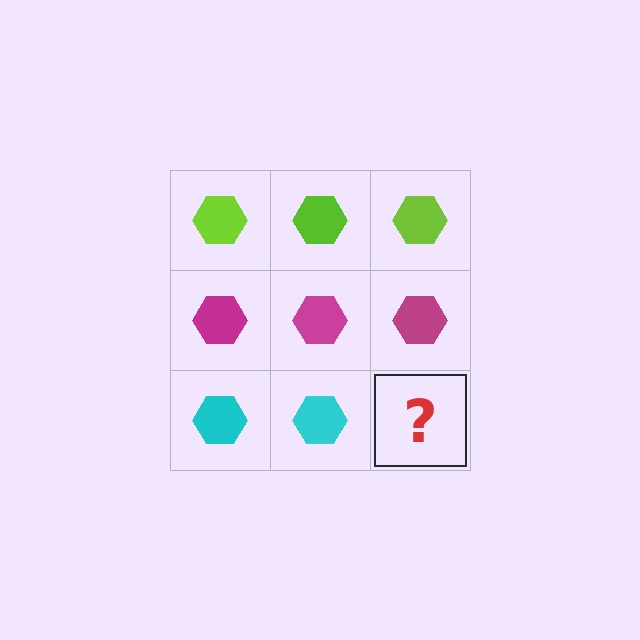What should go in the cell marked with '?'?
The missing cell should contain a cyan hexagon.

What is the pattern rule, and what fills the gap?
The rule is that each row has a consistent color. The gap should be filled with a cyan hexagon.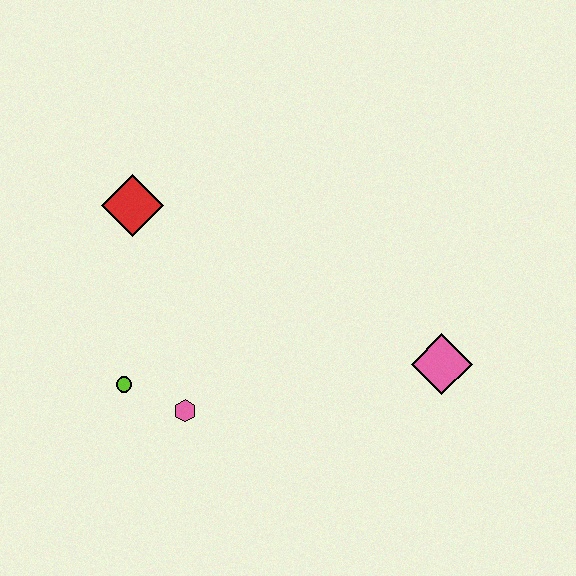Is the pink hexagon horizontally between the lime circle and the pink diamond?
Yes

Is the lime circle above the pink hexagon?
Yes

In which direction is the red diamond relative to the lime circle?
The red diamond is above the lime circle.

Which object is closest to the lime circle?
The pink hexagon is closest to the lime circle.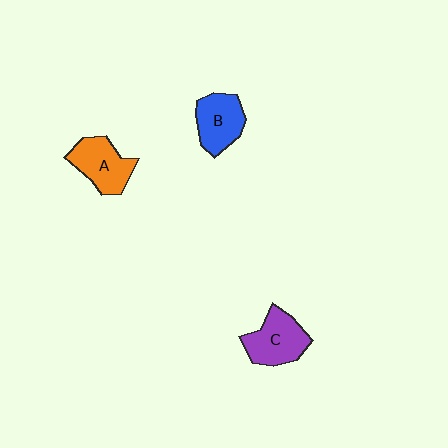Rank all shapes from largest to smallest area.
From largest to smallest: C (purple), A (orange), B (blue).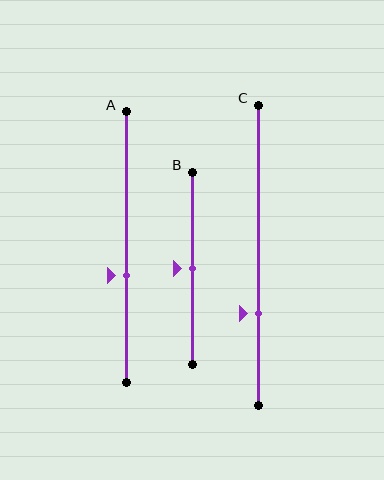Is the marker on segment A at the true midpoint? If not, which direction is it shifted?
No, the marker on segment A is shifted downward by about 10% of the segment length.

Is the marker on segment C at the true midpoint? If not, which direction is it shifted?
No, the marker on segment C is shifted downward by about 19% of the segment length.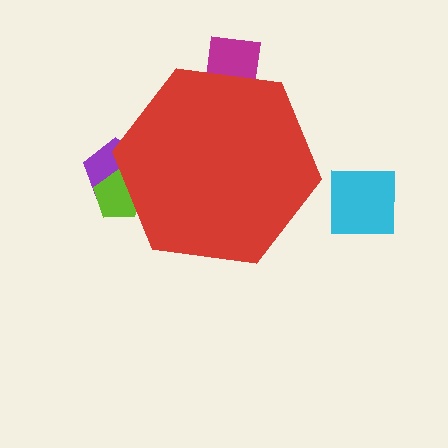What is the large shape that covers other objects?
A red hexagon.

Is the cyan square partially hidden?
No, the cyan square is fully visible.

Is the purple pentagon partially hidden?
Yes, the purple pentagon is partially hidden behind the red hexagon.